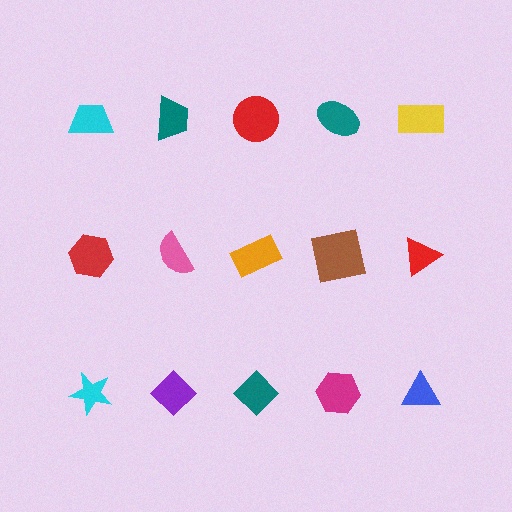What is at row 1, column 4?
A teal ellipse.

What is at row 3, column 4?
A magenta hexagon.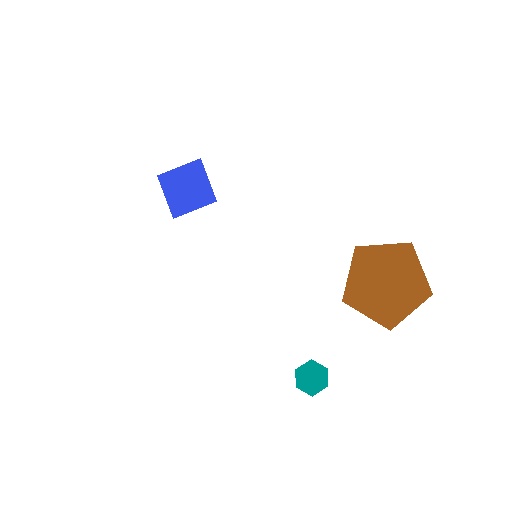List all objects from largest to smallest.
The brown pentagon, the blue diamond, the teal hexagon.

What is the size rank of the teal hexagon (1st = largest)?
3rd.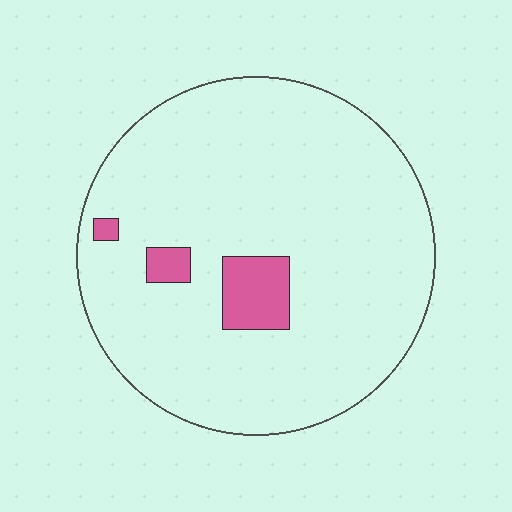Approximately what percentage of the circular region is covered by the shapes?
Approximately 5%.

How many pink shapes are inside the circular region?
3.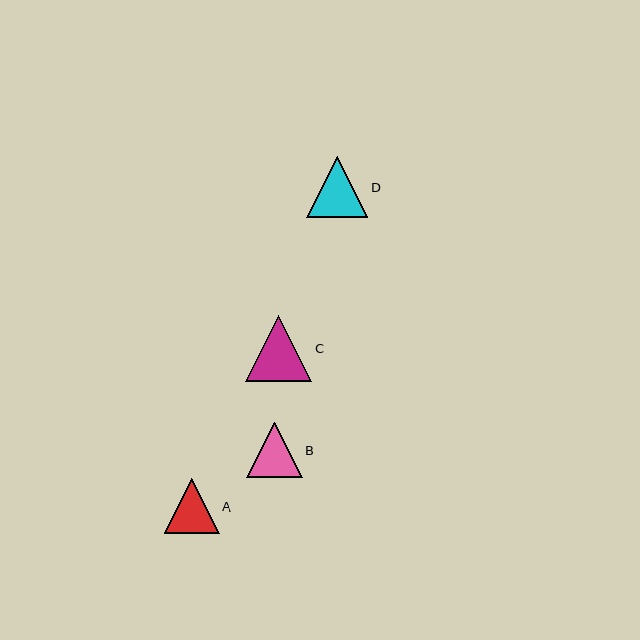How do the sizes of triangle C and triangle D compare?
Triangle C and triangle D are approximately the same size.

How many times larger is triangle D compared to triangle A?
Triangle D is approximately 1.1 times the size of triangle A.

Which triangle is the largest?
Triangle C is the largest with a size of approximately 66 pixels.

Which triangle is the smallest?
Triangle A is the smallest with a size of approximately 55 pixels.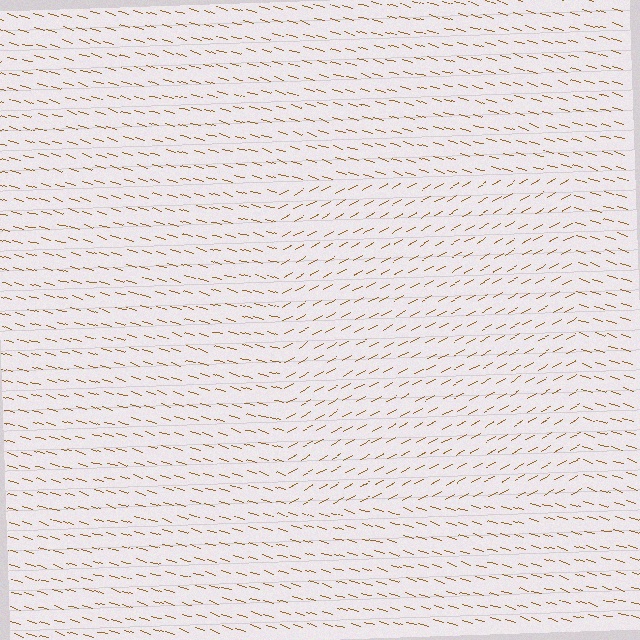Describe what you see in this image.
The image is filled with small brown line segments. A rectangle region in the image has lines oriented differently from the surrounding lines, creating a visible texture boundary.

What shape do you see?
I see a rectangle.